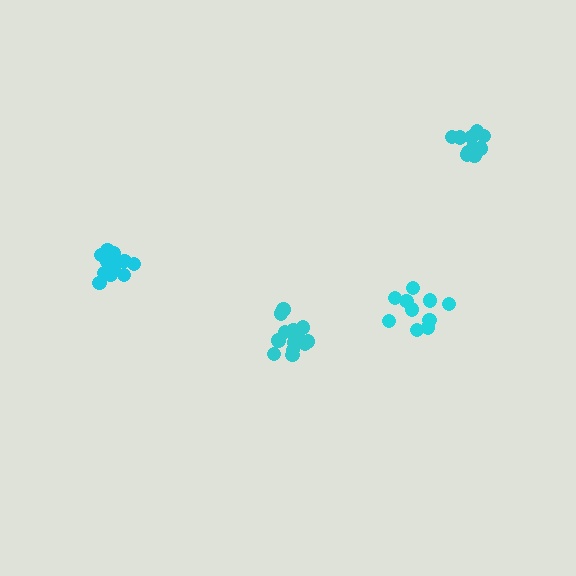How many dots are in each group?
Group 1: 14 dots, Group 2: 11 dots, Group 3: 10 dots, Group 4: 14 dots (49 total).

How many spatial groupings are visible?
There are 4 spatial groupings.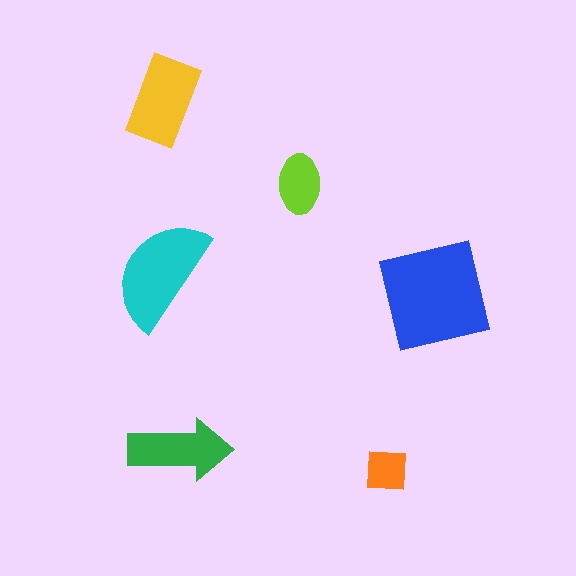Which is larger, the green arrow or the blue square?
The blue square.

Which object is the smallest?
The orange square.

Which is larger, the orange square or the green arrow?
The green arrow.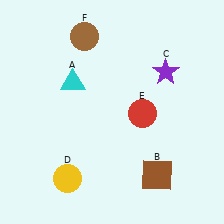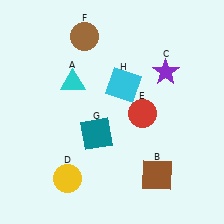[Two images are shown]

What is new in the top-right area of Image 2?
A cyan square (H) was added in the top-right area of Image 2.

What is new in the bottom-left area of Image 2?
A teal square (G) was added in the bottom-left area of Image 2.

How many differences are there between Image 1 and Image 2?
There are 2 differences between the two images.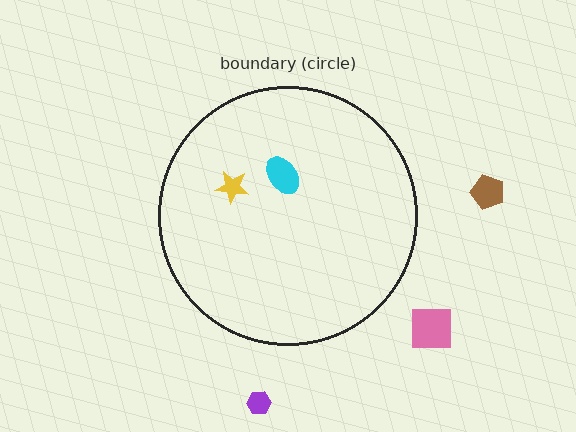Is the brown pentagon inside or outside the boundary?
Outside.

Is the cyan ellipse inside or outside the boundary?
Inside.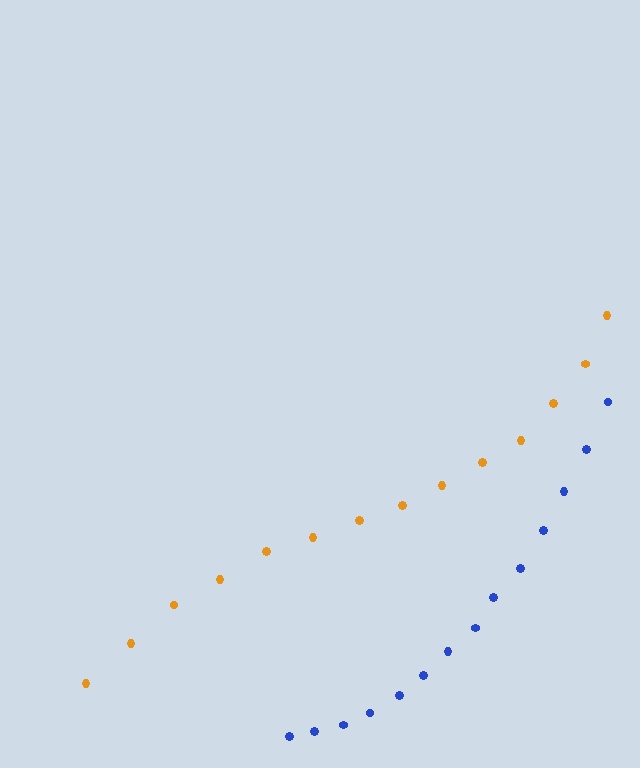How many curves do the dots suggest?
There are 2 distinct paths.